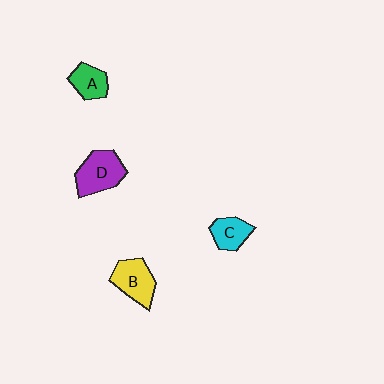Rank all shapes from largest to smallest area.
From largest to smallest: D (purple), B (yellow), C (cyan), A (green).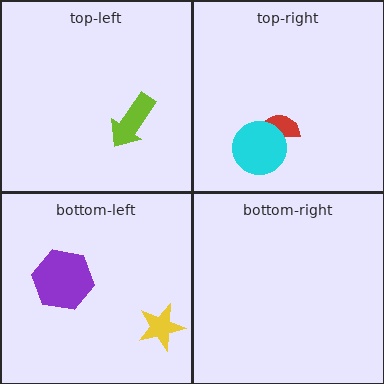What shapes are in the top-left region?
The lime arrow.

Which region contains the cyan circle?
The top-right region.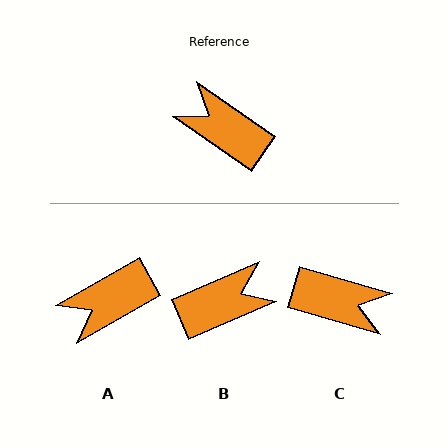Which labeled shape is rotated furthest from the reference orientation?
C, about 161 degrees away.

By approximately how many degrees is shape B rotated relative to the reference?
Approximately 122 degrees clockwise.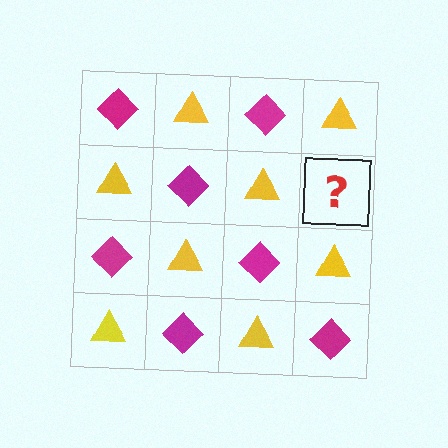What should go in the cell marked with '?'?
The missing cell should contain a magenta diamond.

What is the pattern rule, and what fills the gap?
The rule is that it alternates magenta diamond and yellow triangle in a checkerboard pattern. The gap should be filled with a magenta diamond.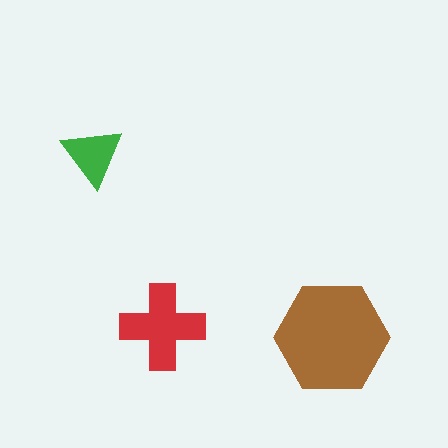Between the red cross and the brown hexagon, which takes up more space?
The brown hexagon.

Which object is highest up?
The green triangle is topmost.